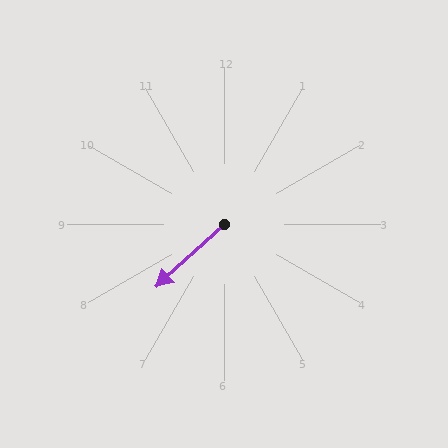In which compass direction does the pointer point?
Southwest.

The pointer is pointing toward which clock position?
Roughly 8 o'clock.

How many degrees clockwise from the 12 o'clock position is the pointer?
Approximately 227 degrees.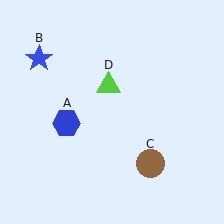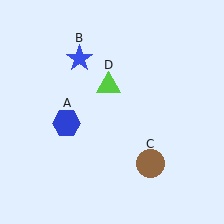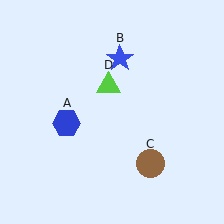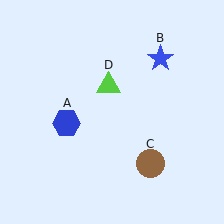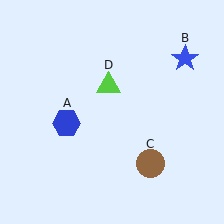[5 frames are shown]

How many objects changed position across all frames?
1 object changed position: blue star (object B).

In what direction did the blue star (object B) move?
The blue star (object B) moved right.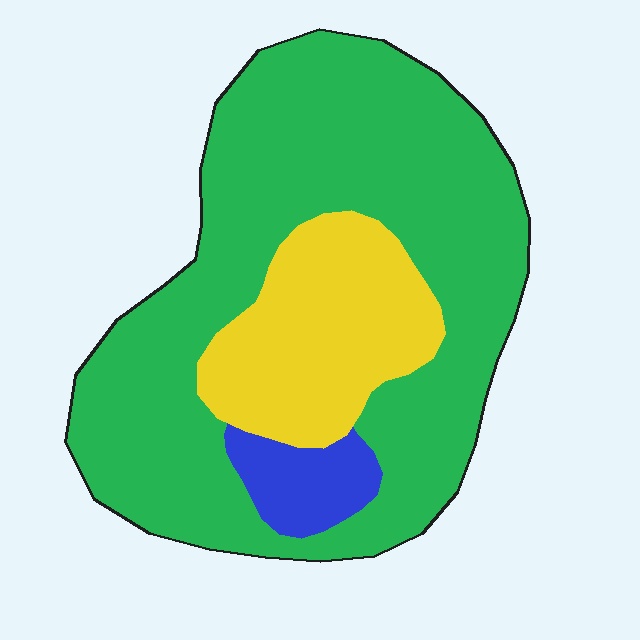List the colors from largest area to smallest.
From largest to smallest: green, yellow, blue.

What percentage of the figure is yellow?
Yellow covers 22% of the figure.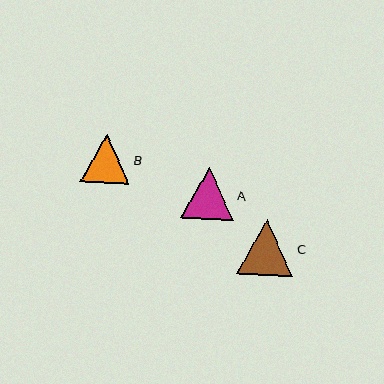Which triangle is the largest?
Triangle C is the largest with a size of approximately 57 pixels.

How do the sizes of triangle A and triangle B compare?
Triangle A and triangle B are approximately the same size.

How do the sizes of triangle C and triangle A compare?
Triangle C and triangle A are approximately the same size.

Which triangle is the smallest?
Triangle B is the smallest with a size of approximately 49 pixels.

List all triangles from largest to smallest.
From largest to smallest: C, A, B.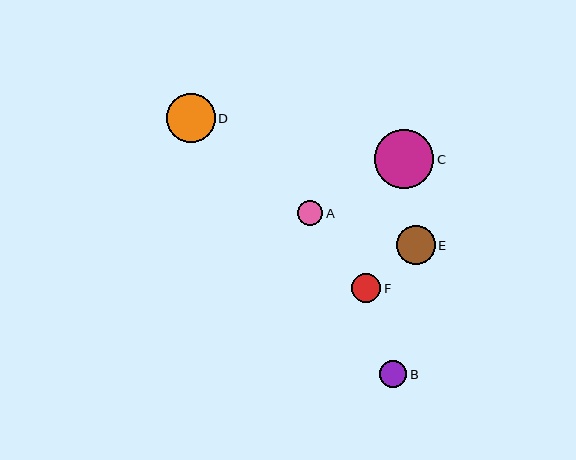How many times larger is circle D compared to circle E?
Circle D is approximately 1.2 times the size of circle E.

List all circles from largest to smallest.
From largest to smallest: C, D, E, F, B, A.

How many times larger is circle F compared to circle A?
Circle F is approximately 1.1 times the size of circle A.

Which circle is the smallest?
Circle A is the smallest with a size of approximately 25 pixels.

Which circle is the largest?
Circle C is the largest with a size of approximately 59 pixels.